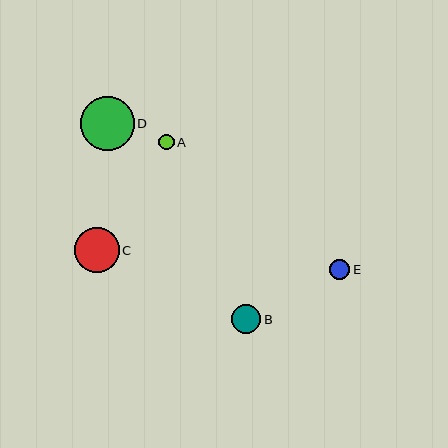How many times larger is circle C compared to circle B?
Circle C is approximately 1.6 times the size of circle B.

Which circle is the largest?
Circle D is the largest with a size of approximately 54 pixels.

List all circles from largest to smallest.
From largest to smallest: D, C, B, E, A.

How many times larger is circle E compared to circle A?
Circle E is approximately 1.3 times the size of circle A.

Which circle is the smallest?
Circle A is the smallest with a size of approximately 15 pixels.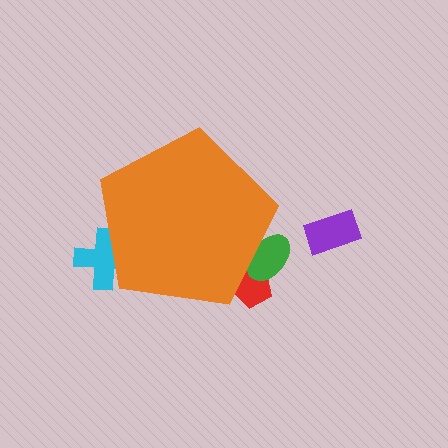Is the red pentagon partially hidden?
Yes, the red pentagon is partially hidden behind the orange pentagon.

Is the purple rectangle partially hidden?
No, the purple rectangle is fully visible.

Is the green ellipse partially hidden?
Yes, the green ellipse is partially hidden behind the orange pentagon.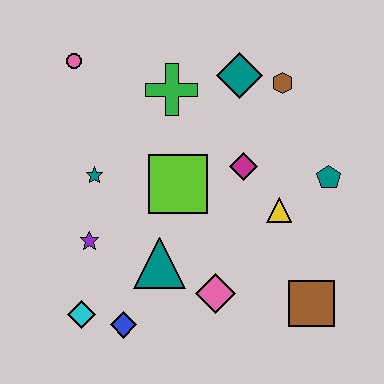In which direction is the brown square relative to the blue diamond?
The brown square is to the right of the blue diamond.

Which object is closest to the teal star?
The purple star is closest to the teal star.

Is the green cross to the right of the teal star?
Yes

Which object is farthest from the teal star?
The brown square is farthest from the teal star.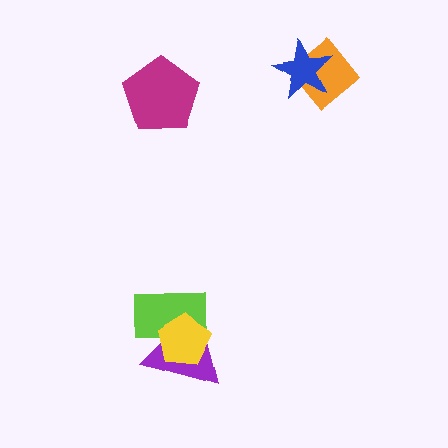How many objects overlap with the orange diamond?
1 object overlaps with the orange diamond.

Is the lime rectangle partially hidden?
Yes, it is partially covered by another shape.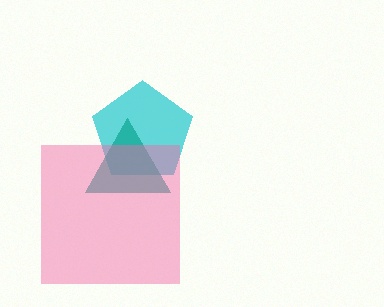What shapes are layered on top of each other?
The layered shapes are: a cyan pentagon, a teal triangle, a pink square.